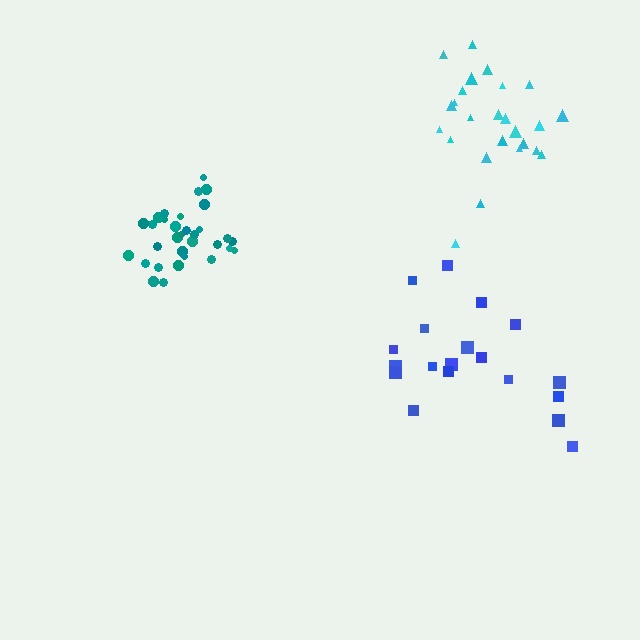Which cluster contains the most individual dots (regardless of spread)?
Teal (32).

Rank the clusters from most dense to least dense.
teal, cyan, blue.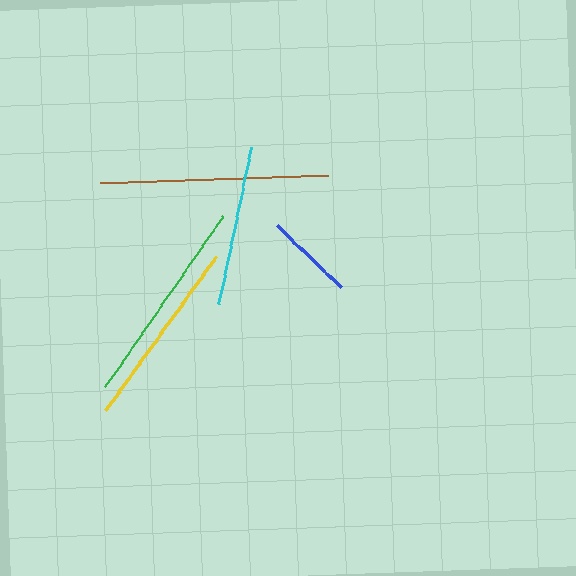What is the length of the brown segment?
The brown segment is approximately 229 pixels long.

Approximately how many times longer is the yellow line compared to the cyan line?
The yellow line is approximately 1.2 times the length of the cyan line.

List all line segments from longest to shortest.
From longest to shortest: brown, green, yellow, cyan, blue.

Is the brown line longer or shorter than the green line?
The brown line is longer than the green line.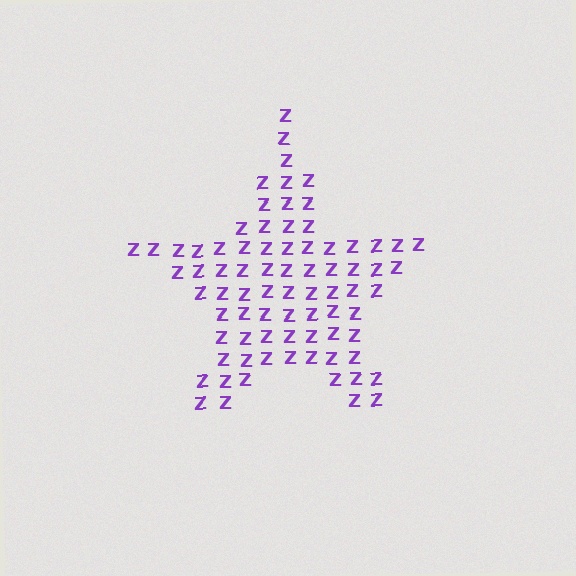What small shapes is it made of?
It is made of small letter Z's.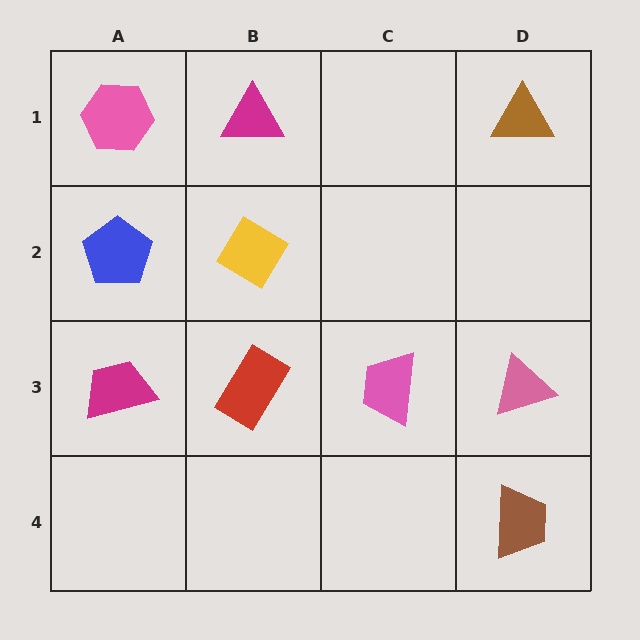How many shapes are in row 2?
2 shapes.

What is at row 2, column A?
A blue pentagon.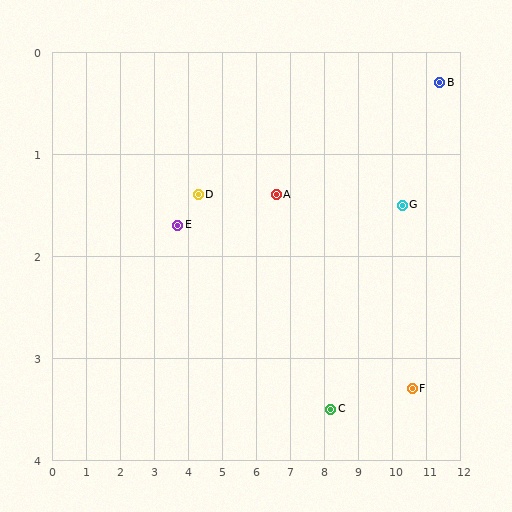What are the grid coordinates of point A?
Point A is at approximately (6.6, 1.4).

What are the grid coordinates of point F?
Point F is at approximately (10.6, 3.3).